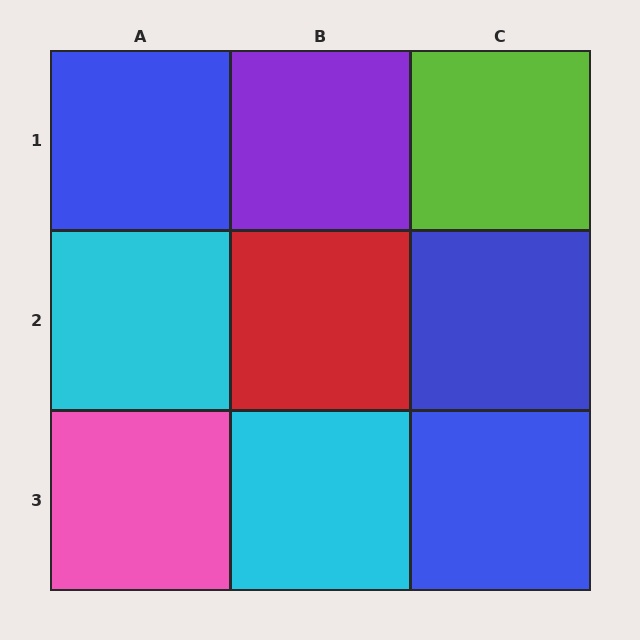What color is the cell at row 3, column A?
Pink.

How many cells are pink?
1 cell is pink.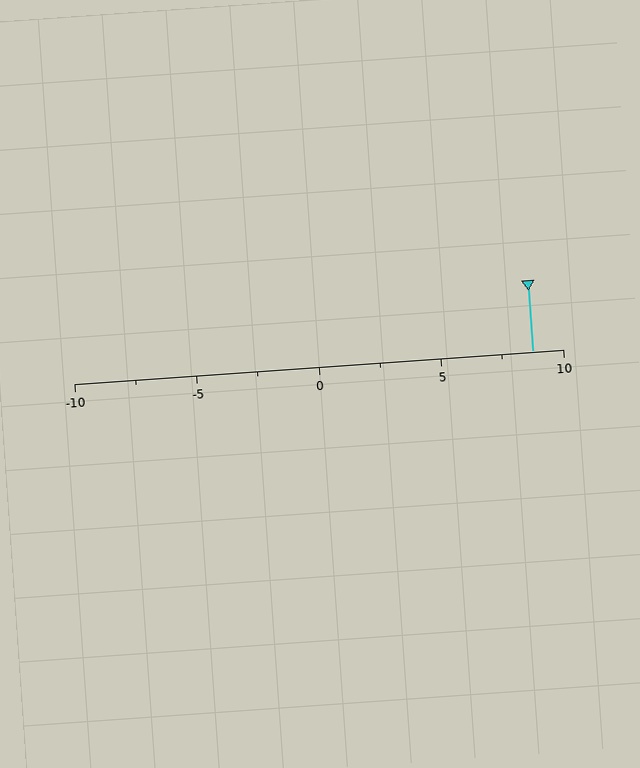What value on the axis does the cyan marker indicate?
The marker indicates approximately 8.8.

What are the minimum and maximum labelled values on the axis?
The axis runs from -10 to 10.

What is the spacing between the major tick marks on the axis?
The major ticks are spaced 5 apart.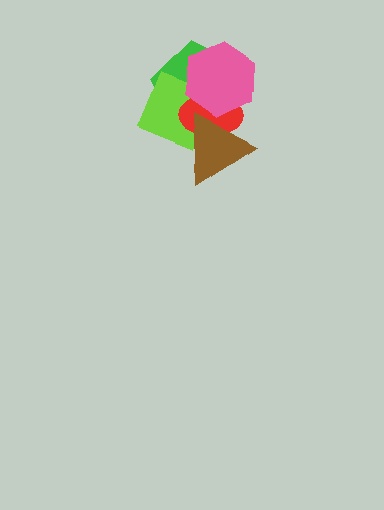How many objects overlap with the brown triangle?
4 objects overlap with the brown triangle.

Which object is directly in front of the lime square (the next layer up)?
The red ellipse is directly in front of the lime square.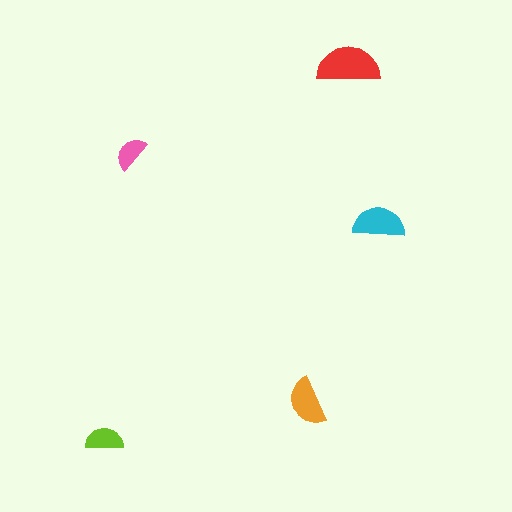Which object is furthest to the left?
The lime semicircle is leftmost.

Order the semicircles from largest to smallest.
the red one, the cyan one, the orange one, the lime one, the pink one.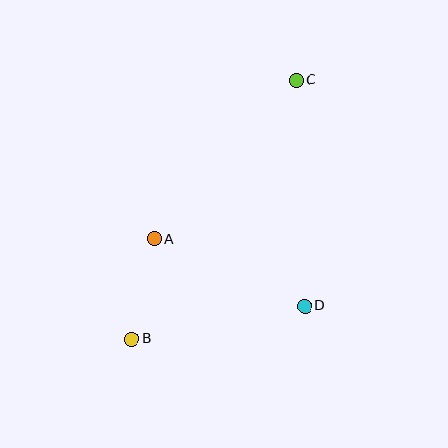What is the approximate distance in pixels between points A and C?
The distance between A and C is approximately 214 pixels.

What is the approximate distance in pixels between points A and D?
The distance between A and D is approximately 165 pixels.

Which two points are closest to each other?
Points A and B are closest to each other.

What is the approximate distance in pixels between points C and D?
The distance between C and D is approximately 226 pixels.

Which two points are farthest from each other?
Points B and C are farthest from each other.